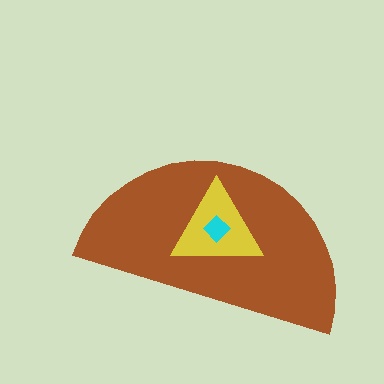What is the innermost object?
The cyan diamond.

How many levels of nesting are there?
3.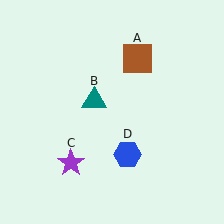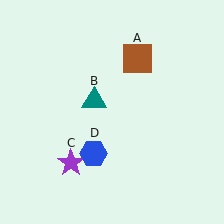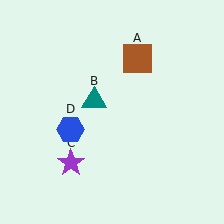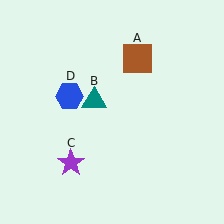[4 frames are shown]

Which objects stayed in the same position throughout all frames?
Brown square (object A) and teal triangle (object B) and purple star (object C) remained stationary.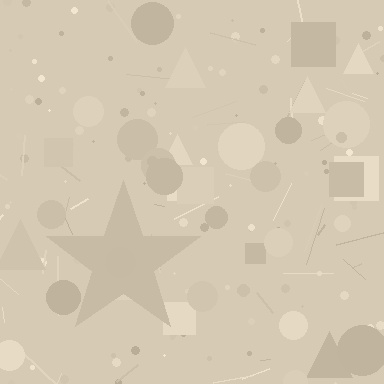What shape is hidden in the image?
A star is hidden in the image.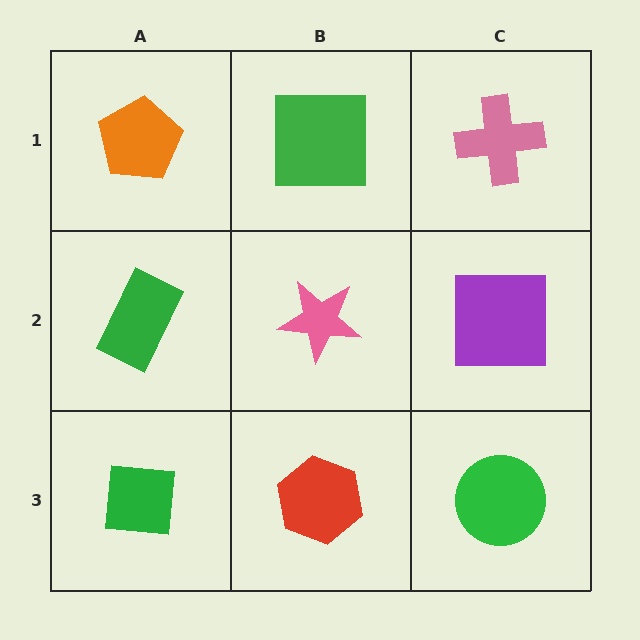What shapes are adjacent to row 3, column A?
A green rectangle (row 2, column A), a red hexagon (row 3, column B).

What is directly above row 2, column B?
A green square.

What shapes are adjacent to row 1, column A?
A green rectangle (row 2, column A), a green square (row 1, column B).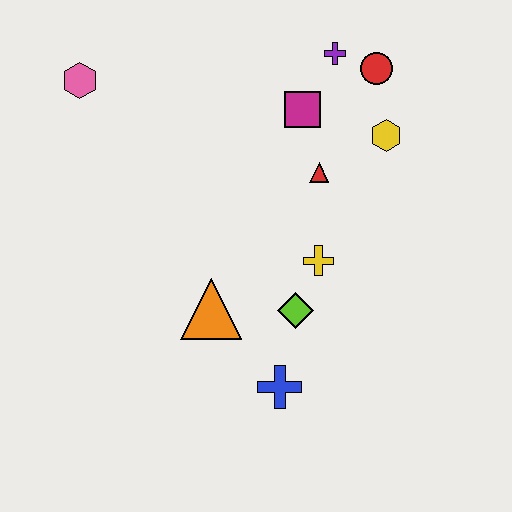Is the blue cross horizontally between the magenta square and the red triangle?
No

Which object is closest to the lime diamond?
The yellow cross is closest to the lime diamond.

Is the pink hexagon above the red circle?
No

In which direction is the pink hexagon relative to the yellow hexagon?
The pink hexagon is to the left of the yellow hexagon.